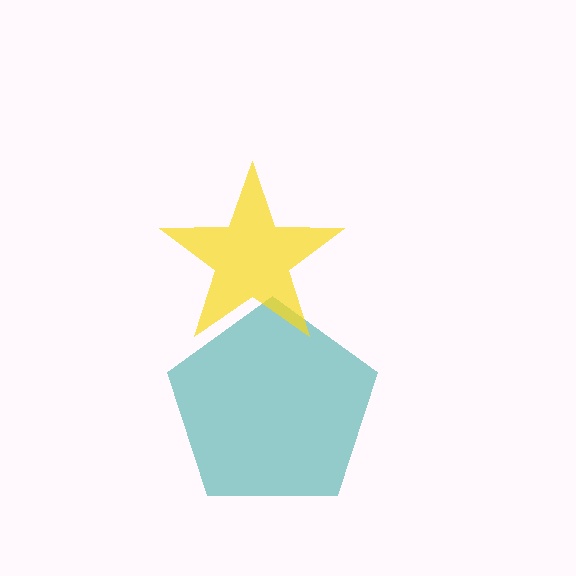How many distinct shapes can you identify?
There are 2 distinct shapes: a teal pentagon, a yellow star.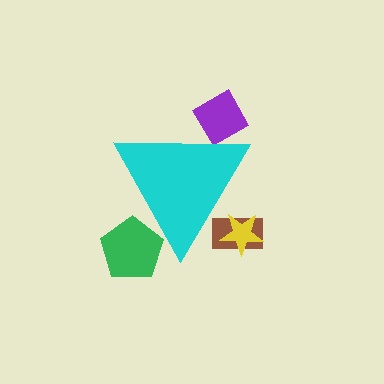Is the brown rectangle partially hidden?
Yes, the brown rectangle is partially hidden behind the cyan triangle.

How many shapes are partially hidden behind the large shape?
4 shapes are partially hidden.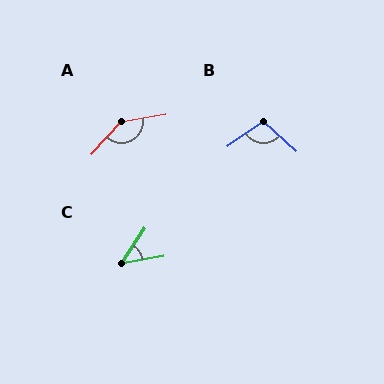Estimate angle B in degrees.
Approximately 103 degrees.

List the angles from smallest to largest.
C (47°), B (103°), A (142°).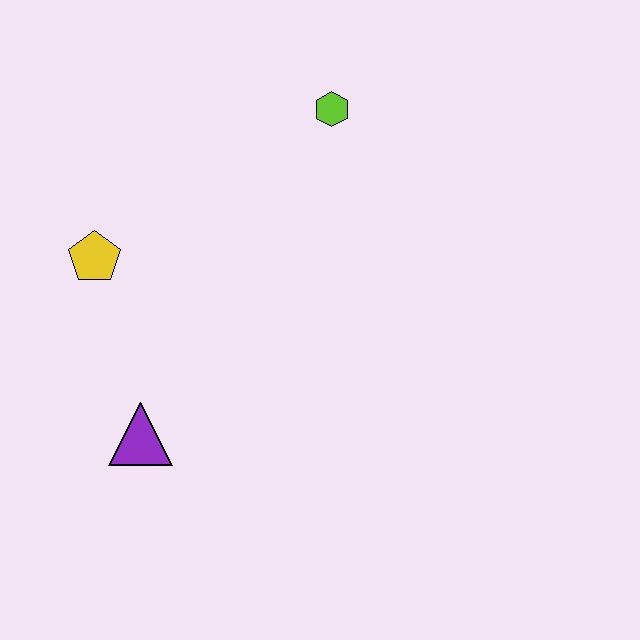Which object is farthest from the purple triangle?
The lime hexagon is farthest from the purple triangle.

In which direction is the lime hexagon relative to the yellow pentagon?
The lime hexagon is to the right of the yellow pentagon.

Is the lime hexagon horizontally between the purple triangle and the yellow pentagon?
No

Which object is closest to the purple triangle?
The yellow pentagon is closest to the purple triangle.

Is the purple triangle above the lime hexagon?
No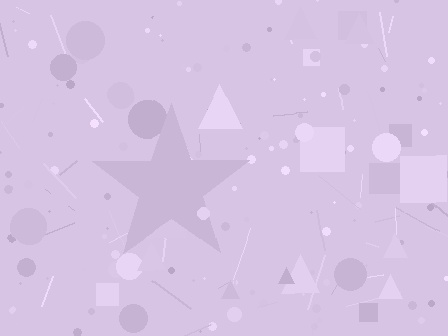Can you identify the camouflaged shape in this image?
The camouflaged shape is a star.